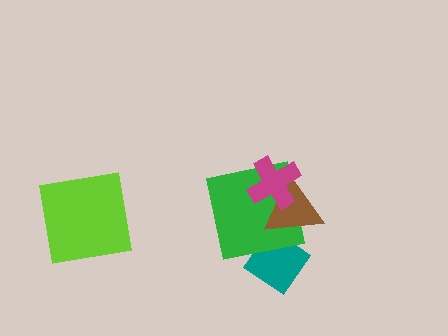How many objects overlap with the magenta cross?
2 objects overlap with the magenta cross.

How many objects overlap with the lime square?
0 objects overlap with the lime square.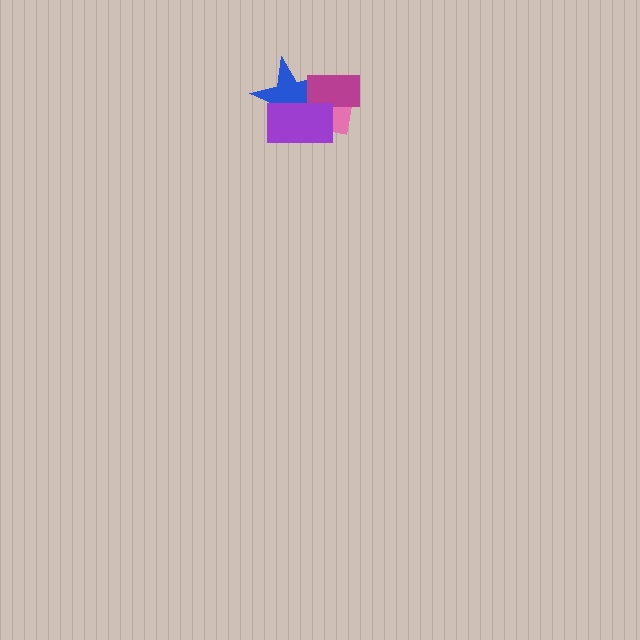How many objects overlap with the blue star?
3 objects overlap with the blue star.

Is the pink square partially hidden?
Yes, it is partially covered by another shape.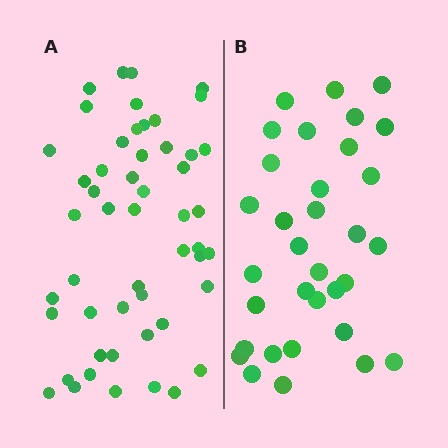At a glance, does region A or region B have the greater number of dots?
Region A (the left region) has more dots.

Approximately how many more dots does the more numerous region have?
Region A has approximately 20 more dots than region B.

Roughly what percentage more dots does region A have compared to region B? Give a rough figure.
About 55% more.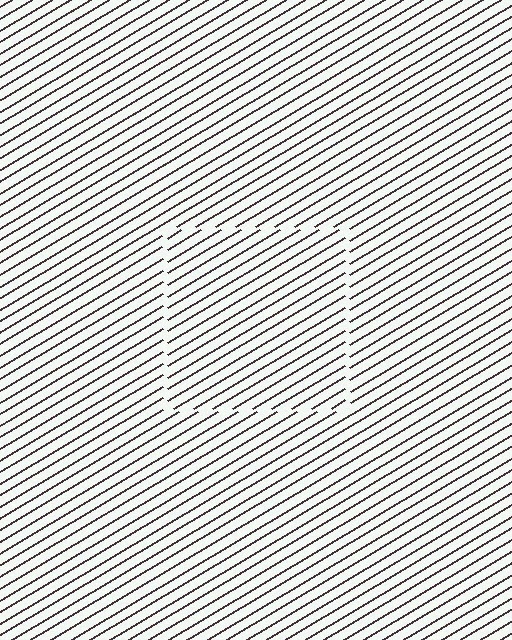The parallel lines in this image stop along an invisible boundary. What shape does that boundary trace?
An illusory square. The interior of the shape contains the same grating, shifted by half a period — the contour is defined by the phase discontinuity where line-ends from the inner and outer gratings abut.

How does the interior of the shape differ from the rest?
The interior of the shape contains the same grating, shifted by half a period — the contour is defined by the phase discontinuity where line-ends from the inner and outer gratings abut.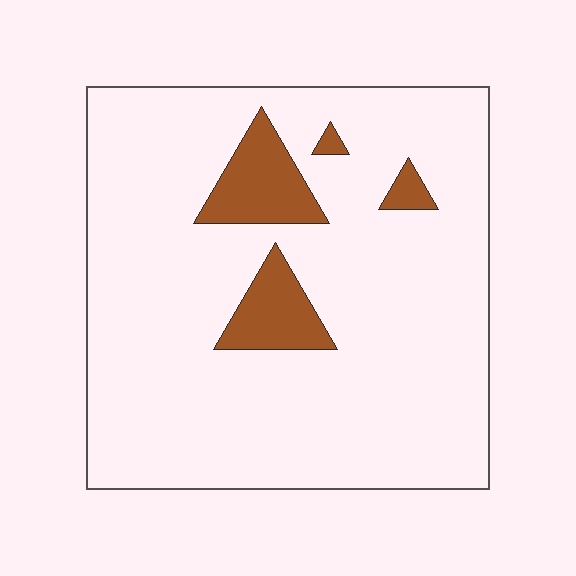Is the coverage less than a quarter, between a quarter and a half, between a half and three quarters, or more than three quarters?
Less than a quarter.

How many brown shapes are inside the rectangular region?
4.